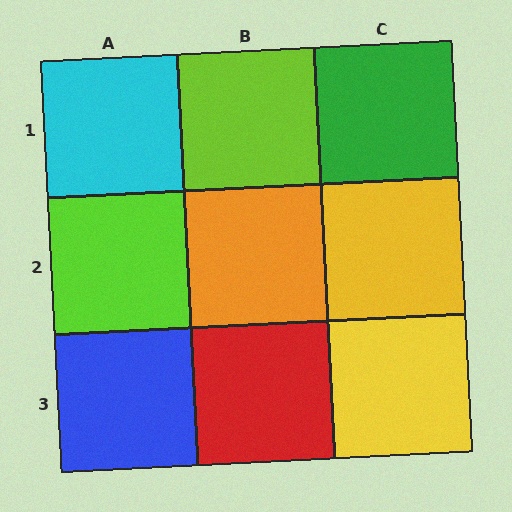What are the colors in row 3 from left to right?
Blue, red, yellow.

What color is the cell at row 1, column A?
Cyan.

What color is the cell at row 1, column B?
Lime.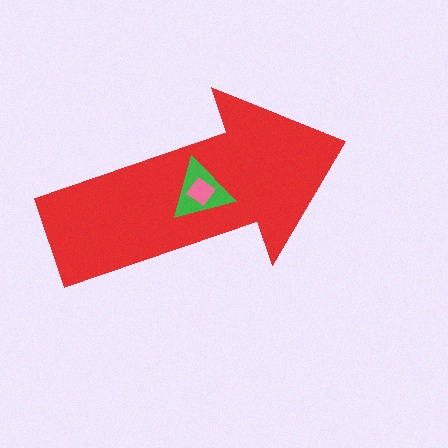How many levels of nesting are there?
3.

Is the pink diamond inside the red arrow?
Yes.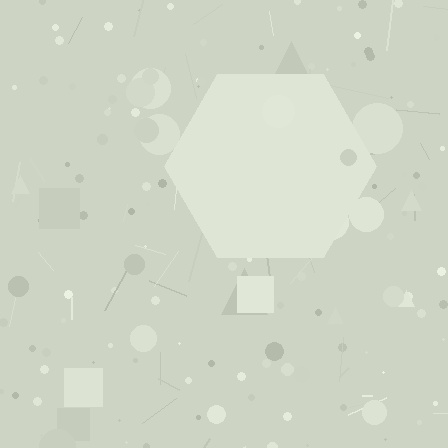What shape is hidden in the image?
A hexagon is hidden in the image.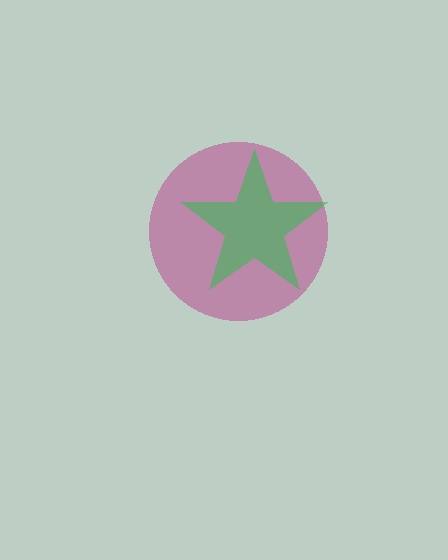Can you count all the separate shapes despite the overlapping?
Yes, there are 2 separate shapes.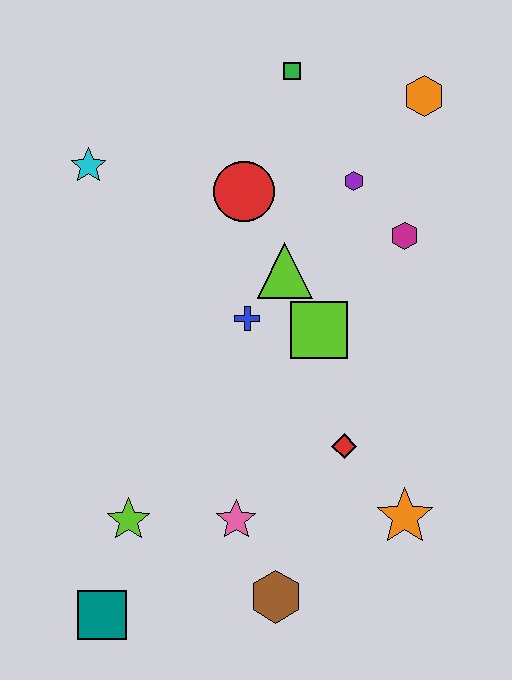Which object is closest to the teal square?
The lime star is closest to the teal square.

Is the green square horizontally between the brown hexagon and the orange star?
Yes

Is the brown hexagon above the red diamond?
No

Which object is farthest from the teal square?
The orange hexagon is farthest from the teal square.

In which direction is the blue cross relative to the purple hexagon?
The blue cross is below the purple hexagon.